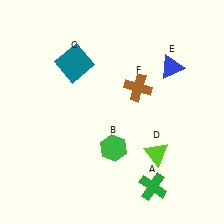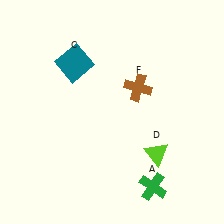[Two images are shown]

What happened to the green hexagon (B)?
The green hexagon (B) was removed in Image 2. It was in the bottom-right area of Image 1.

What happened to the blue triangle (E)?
The blue triangle (E) was removed in Image 2. It was in the top-right area of Image 1.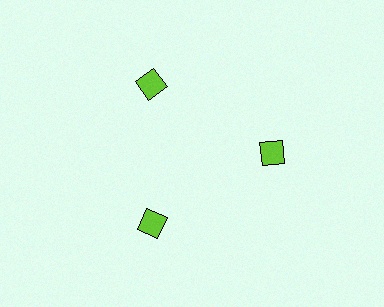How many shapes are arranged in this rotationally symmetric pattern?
There are 3 shapes, arranged in 3 groups of 1.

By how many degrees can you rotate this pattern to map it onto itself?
The pattern maps onto itself every 120 degrees of rotation.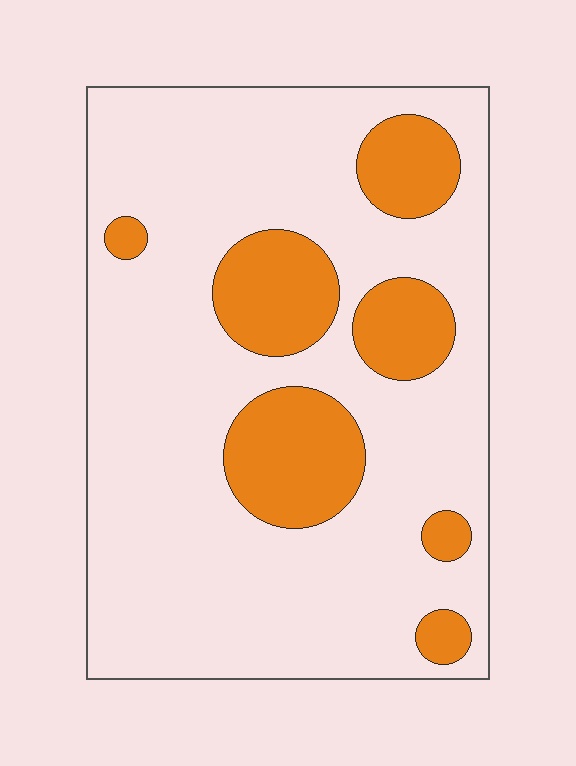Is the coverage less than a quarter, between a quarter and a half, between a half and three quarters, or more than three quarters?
Less than a quarter.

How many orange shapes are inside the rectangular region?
7.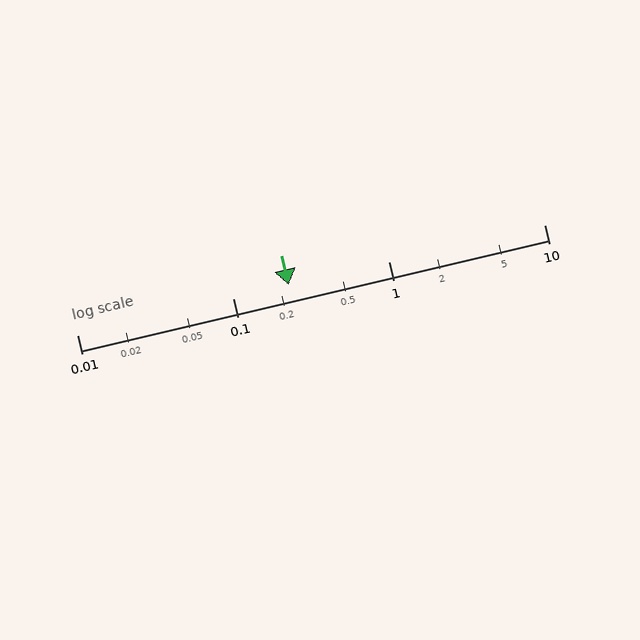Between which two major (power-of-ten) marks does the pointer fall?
The pointer is between 0.1 and 1.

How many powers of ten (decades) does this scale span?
The scale spans 3 decades, from 0.01 to 10.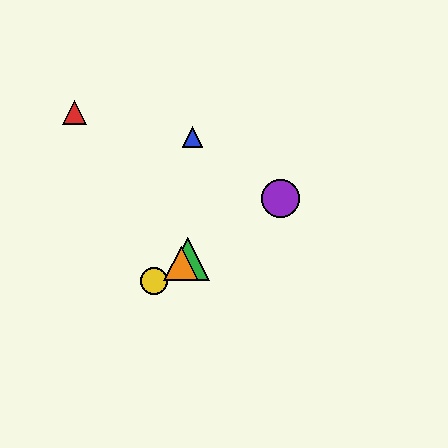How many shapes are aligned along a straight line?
4 shapes (the green triangle, the yellow circle, the purple circle, the orange triangle) are aligned along a straight line.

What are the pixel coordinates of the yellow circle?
The yellow circle is at (154, 281).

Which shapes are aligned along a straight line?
The green triangle, the yellow circle, the purple circle, the orange triangle are aligned along a straight line.